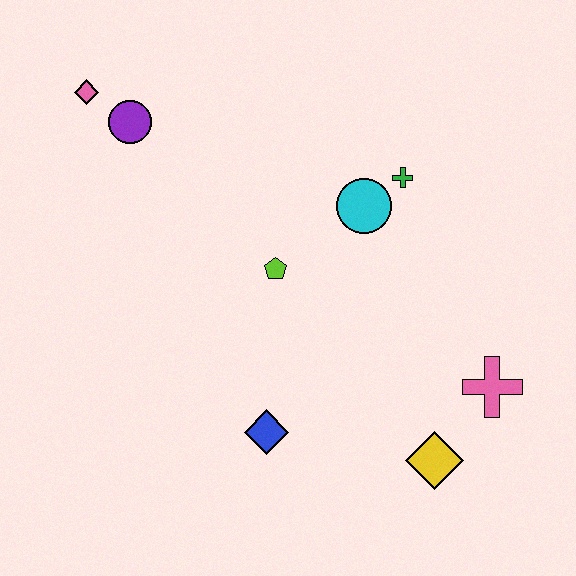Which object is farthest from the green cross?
The pink diamond is farthest from the green cross.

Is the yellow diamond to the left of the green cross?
No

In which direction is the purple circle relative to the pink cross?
The purple circle is to the left of the pink cross.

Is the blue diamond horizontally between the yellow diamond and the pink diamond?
Yes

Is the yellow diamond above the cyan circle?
No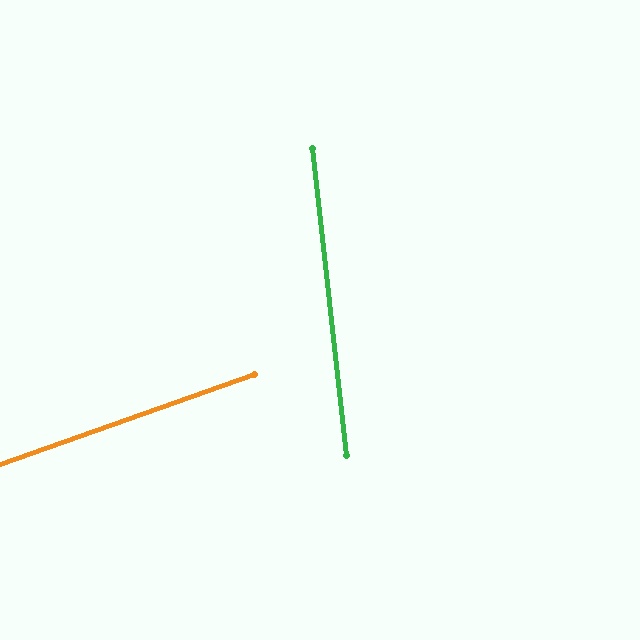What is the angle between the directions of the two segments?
Approximately 77 degrees.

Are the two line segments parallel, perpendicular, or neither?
Neither parallel nor perpendicular — they differ by about 77°.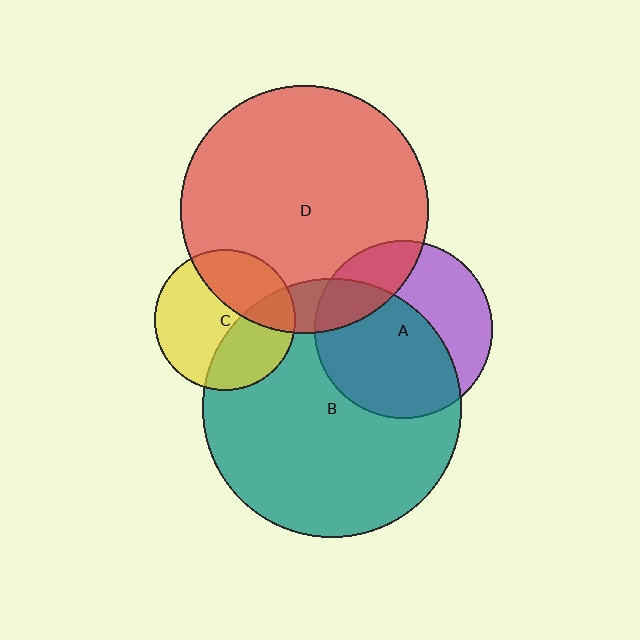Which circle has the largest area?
Circle B (teal).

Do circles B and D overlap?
Yes.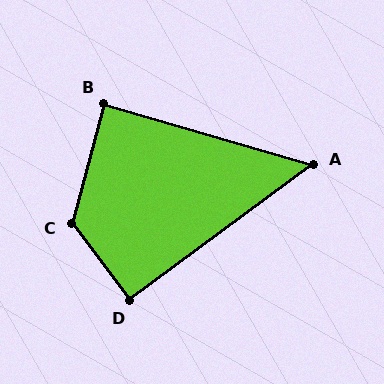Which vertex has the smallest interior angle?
A, at approximately 53 degrees.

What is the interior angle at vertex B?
Approximately 89 degrees (approximately right).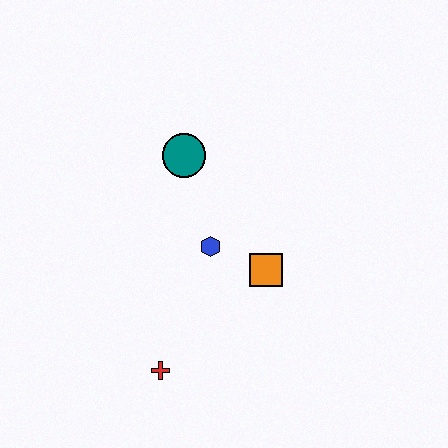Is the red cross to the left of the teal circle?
Yes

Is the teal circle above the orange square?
Yes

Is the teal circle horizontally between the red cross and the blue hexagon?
Yes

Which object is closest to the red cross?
The blue hexagon is closest to the red cross.